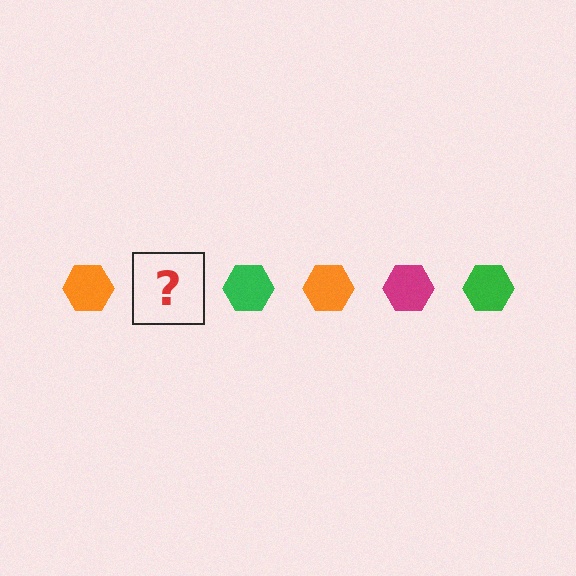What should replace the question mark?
The question mark should be replaced with a magenta hexagon.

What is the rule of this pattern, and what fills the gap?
The rule is that the pattern cycles through orange, magenta, green hexagons. The gap should be filled with a magenta hexagon.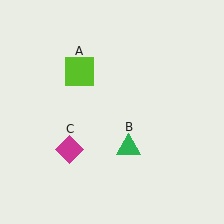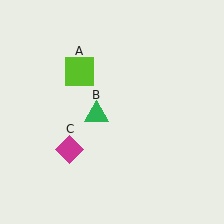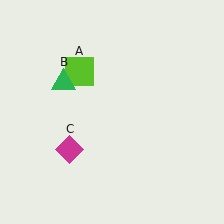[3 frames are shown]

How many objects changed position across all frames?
1 object changed position: green triangle (object B).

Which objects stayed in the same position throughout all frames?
Lime square (object A) and magenta diamond (object C) remained stationary.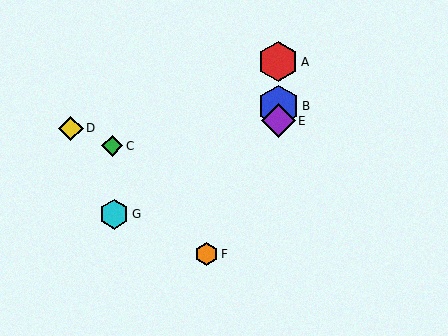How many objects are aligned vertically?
3 objects (A, B, E) are aligned vertically.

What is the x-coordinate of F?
Object F is at x≈207.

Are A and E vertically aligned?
Yes, both are at x≈278.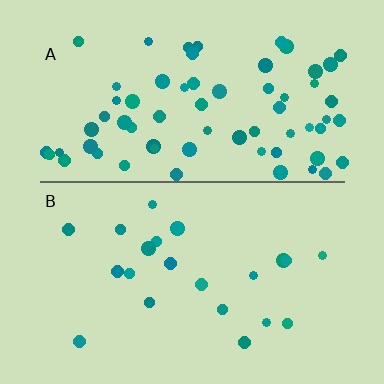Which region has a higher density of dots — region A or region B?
A (the top).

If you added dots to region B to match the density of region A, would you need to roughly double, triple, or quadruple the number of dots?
Approximately triple.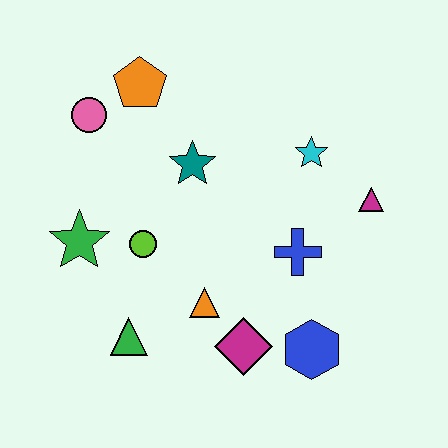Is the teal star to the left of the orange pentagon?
No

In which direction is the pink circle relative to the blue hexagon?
The pink circle is above the blue hexagon.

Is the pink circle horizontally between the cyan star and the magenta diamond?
No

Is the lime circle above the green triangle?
Yes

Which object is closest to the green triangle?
The orange triangle is closest to the green triangle.